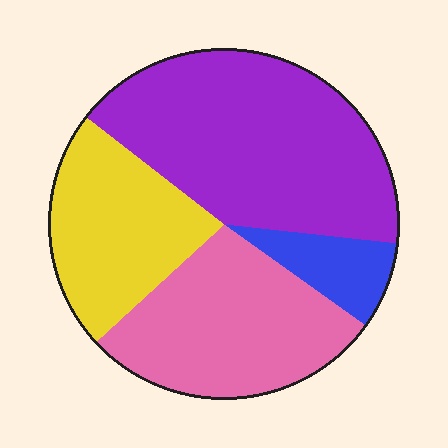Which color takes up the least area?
Blue, at roughly 10%.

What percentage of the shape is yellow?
Yellow takes up about one fifth (1/5) of the shape.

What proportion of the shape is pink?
Pink covers around 30% of the shape.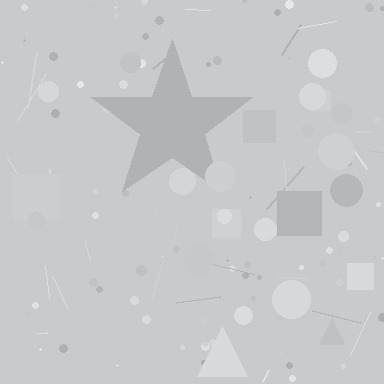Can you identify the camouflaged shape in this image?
The camouflaged shape is a star.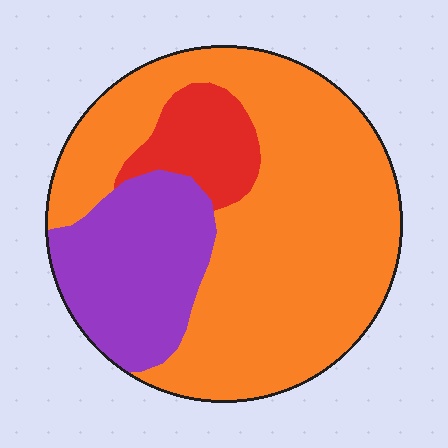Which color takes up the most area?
Orange, at roughly 65%.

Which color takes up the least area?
Red, at roughly 10%.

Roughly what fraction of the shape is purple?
Purple takes up between a sixth and a third of the shape.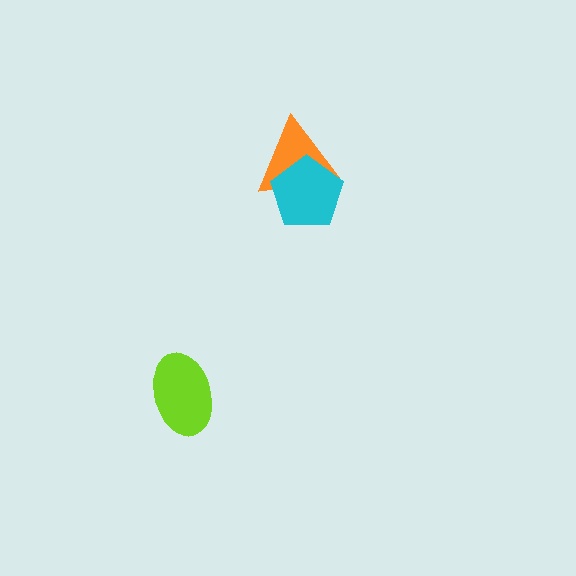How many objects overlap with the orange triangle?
1 object overlaps with the orange triangle.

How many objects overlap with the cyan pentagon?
1 object overlaps with the cyan pentagon.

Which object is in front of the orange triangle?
The cyan pentagon is in front of the orange triangle.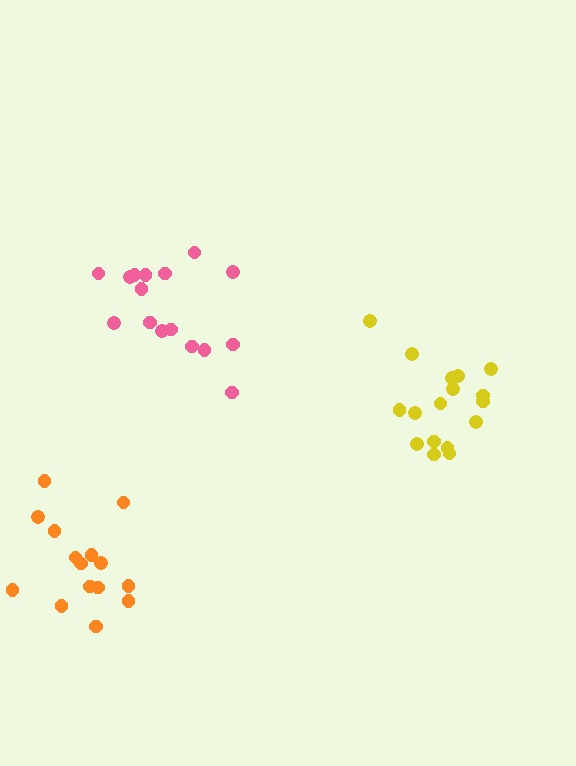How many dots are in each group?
Group 1: 15 dots, Group 2: 17 dots, Group 3: 16 dots (48 total).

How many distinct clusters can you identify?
There are 3 distinct clusters.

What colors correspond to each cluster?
The clusters are colored: orange, yellow, pink.